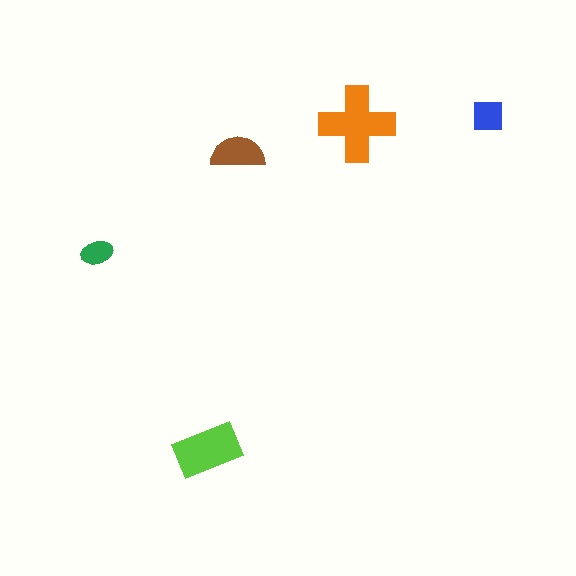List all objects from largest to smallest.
The orange cross, the lime rectangle, the brown semicircle, the blue square, the green ellipse.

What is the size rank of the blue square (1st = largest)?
4th.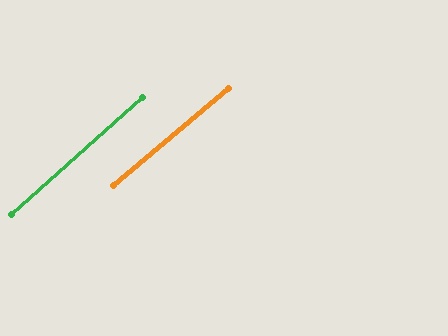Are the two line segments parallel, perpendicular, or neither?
Parallel — their directions differ by only 1.7°.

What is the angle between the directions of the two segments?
Approximately 2 degrees.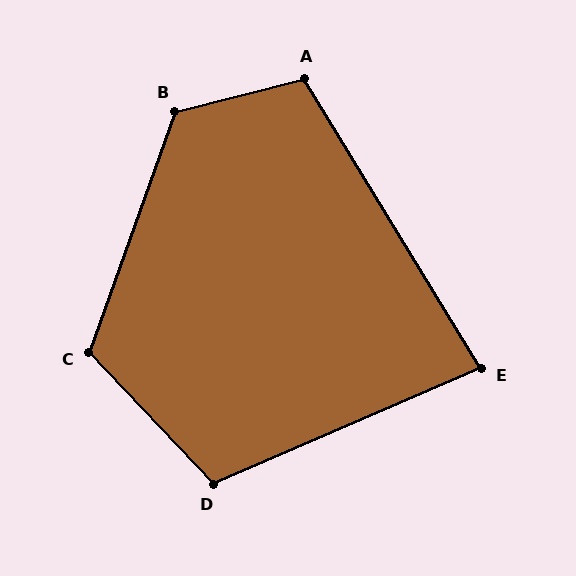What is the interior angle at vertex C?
Approximately 117 degrees (obtuse).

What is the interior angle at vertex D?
Approximately 110 degrees (obtuse).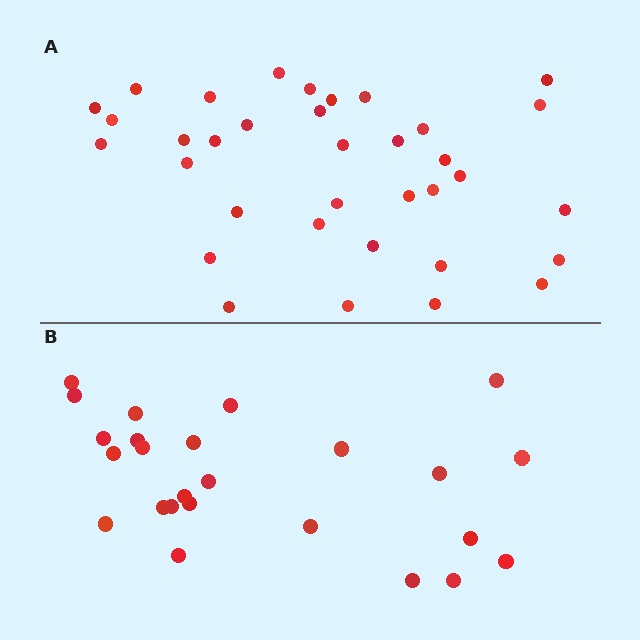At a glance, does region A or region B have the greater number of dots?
Region A (the top region) has more dots.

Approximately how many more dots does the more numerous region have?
Region A has roughly 10 or so more dots than region B.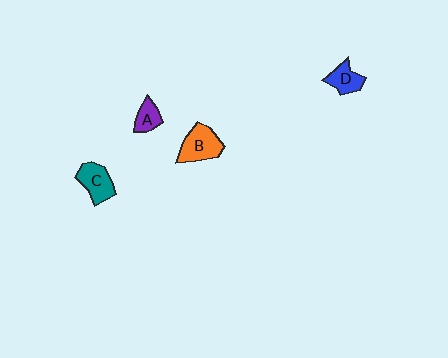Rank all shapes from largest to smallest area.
From largest to smallest: B (orange), C (teal), D (blue), A (purple).